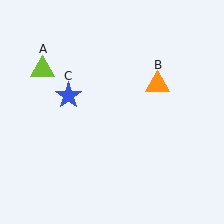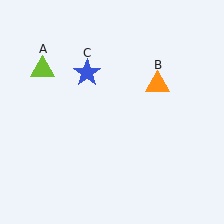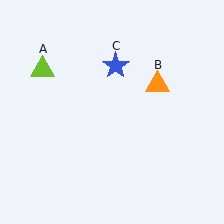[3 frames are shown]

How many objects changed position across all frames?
1 object changed position: blue star (object C).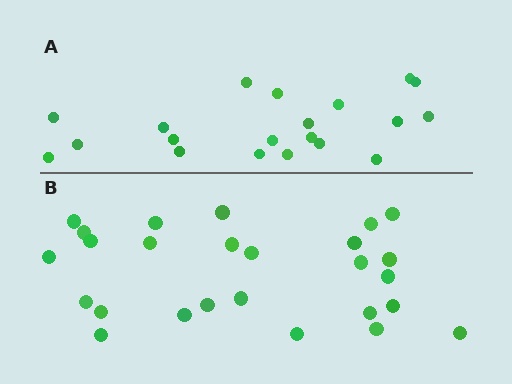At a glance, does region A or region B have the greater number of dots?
Region B (the bottom region) has more dots.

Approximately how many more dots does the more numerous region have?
Region B has about 6 more dots than region A.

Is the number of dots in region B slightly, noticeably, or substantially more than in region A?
Region B has noticeably more, but not dramatically so. The ratio is roughly 1.3 to 1.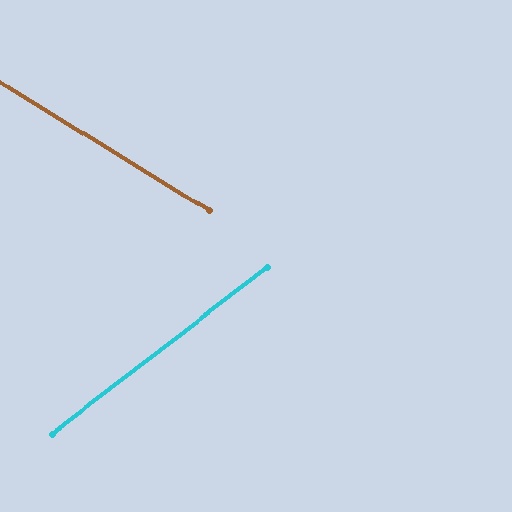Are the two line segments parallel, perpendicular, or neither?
Neither parallel nor perpendicular — they differ by about 69°.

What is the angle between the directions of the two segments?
Approximately 69 degrees.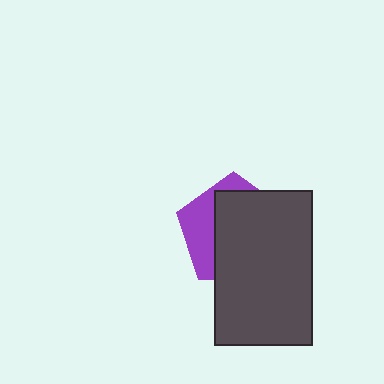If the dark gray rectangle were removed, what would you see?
You would see the complete purple pentagon.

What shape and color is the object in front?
The object in front is a dark gray rectangle.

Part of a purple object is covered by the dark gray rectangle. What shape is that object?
It is a pentagon.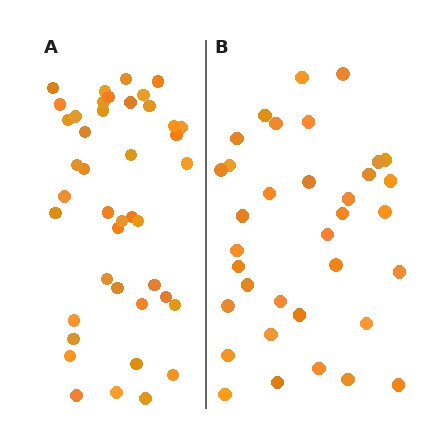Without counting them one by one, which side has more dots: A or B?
Region A (the left region) has more dots.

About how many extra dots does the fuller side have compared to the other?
Region A has roughly 8 or so more dots than region B.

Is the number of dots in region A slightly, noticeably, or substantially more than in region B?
Region A has only slightly more — the two regions are fairly close. The ratio is roughly 1.2 to 1.